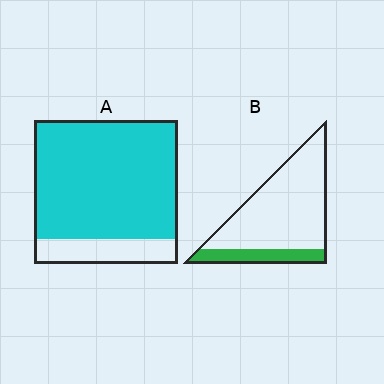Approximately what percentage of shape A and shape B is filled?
A is approximately 85% and B is approximately 20%.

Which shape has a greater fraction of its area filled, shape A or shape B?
Shape A.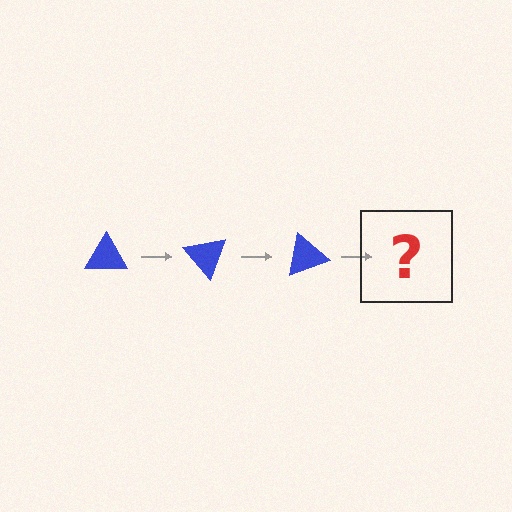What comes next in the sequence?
The next element should be a blue triangle rotated 150 degrees.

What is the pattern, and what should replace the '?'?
The pattern is that the triangle rotates 50 degrees each step. The '?' should be a blue triangle rotated 150 degrees.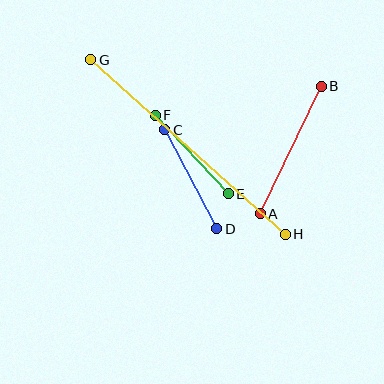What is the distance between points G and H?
The distance is approximately 261 pixels.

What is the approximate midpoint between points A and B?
The midpoint is at approximately (291, 150) pixels.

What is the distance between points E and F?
The distance is approximately 107 pixels.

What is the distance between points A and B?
The distance is approximately 141 pixels.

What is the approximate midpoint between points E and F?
The midpoint is at approximately (192, 155) pixels.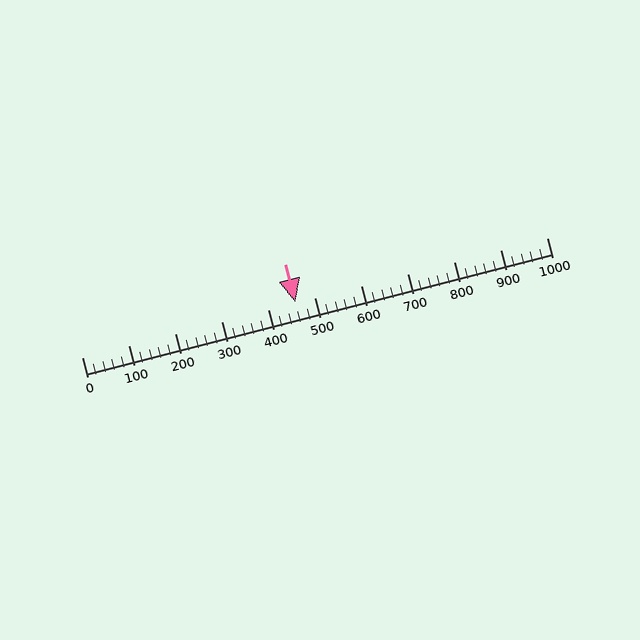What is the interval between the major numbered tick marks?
The major tick marks are spaced 100 units apart.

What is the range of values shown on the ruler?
The ruler shows values from 0 to 1000.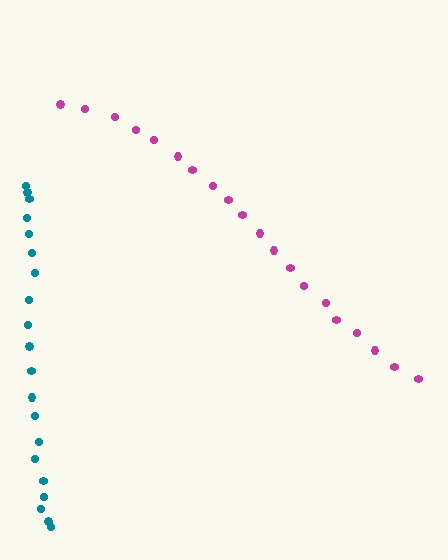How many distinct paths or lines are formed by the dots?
There are 2 distinct paths.